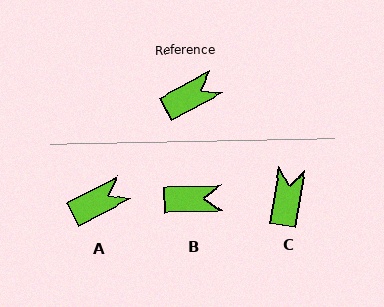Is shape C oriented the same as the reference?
No, it is off by about 53 degrees.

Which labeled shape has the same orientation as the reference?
A.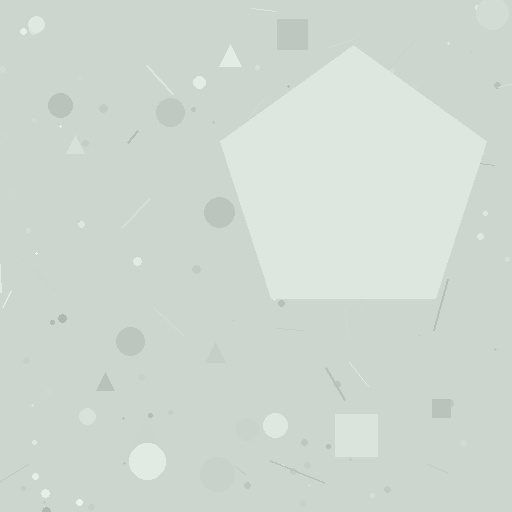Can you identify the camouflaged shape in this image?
The camouflaged shape is a pentagon.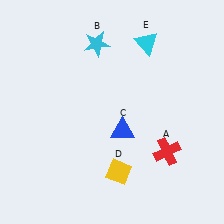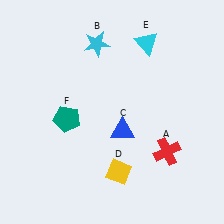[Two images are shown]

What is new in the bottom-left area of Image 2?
A teal pentagon (F) was added in the bottom-left area of Image 2.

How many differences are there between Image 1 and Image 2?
There is 1 difference between the two images.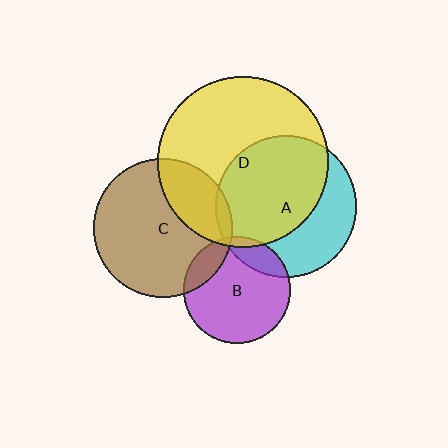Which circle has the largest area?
Circle D (yellow).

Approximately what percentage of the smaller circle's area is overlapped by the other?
Approximately 5%.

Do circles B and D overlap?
Yes.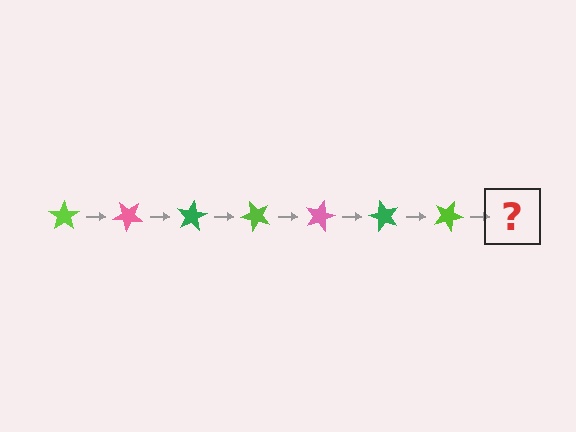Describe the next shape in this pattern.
It should be a pink star, rotated 280 degrees from the start.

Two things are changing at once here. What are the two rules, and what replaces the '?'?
The two rules are that it rotates 40 degrees each step and the color cycles through lime, pink, and green. The '?' should be a pink star, rotated 280 degrees from the start.